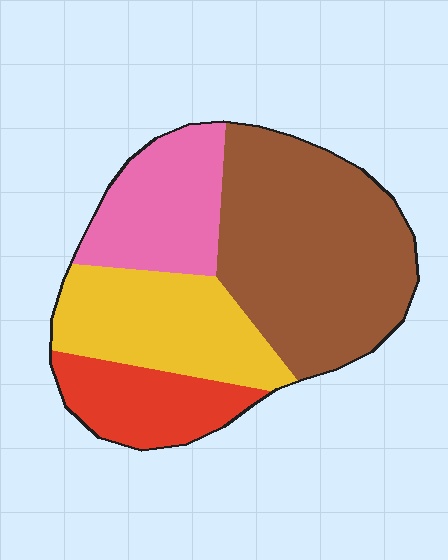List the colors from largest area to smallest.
From largest to smallest: brown, yellow, pink, red.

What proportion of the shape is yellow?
Yellow covers roughly 25% of the shape.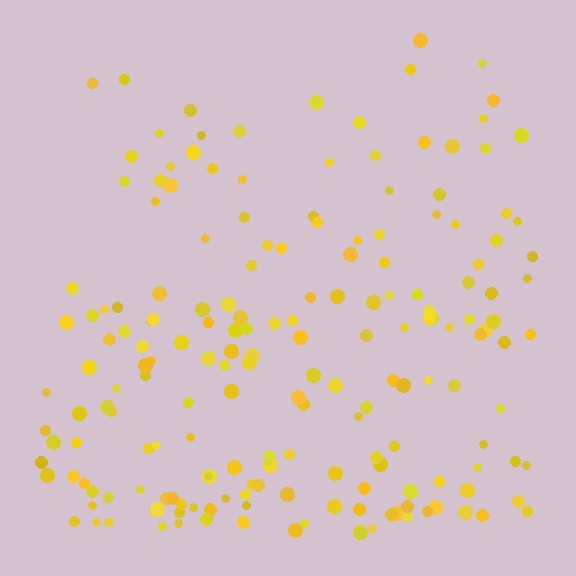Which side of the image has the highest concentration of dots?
The bottom.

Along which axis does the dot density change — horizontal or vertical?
Vertical.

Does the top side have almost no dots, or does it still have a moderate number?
Still a moderate number, just noticeably fewer than the bottom.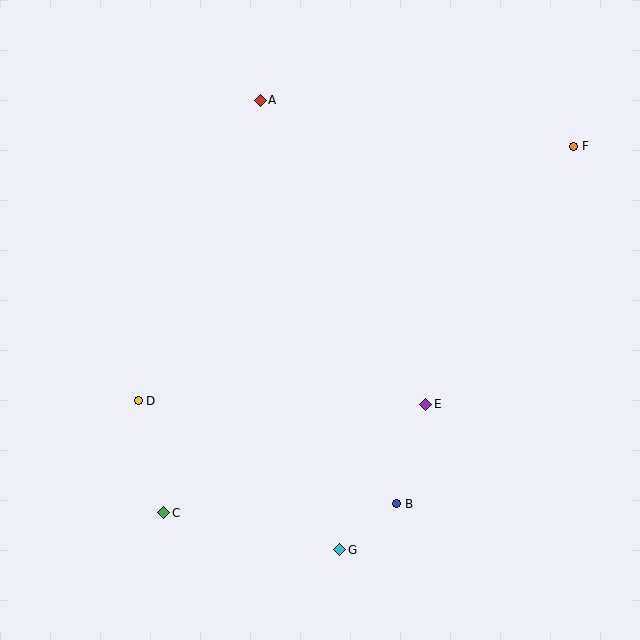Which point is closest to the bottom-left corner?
Point C is closest to the bottom-left corner.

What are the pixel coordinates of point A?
Point A is at (260, 100).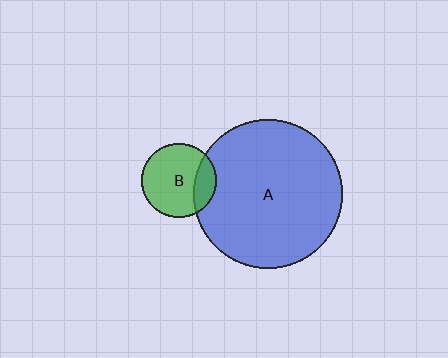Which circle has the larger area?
Circle A (blue).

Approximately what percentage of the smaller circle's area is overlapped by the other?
Approximately 20%.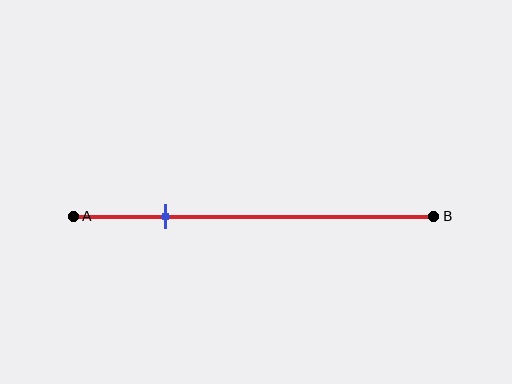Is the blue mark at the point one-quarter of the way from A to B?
Yes, the mark is approximately at the one-quarter point.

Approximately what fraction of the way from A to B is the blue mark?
The blue mark is approximately 25% of the way from A to B.